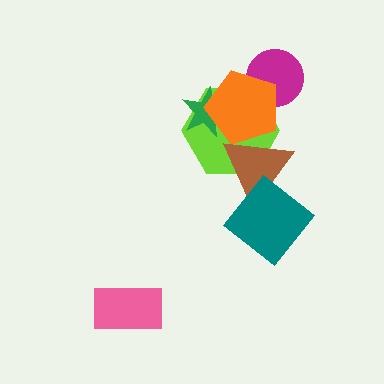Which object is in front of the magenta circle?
The orange pentagon is in front of the magenta circle.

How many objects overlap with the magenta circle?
2 objects overlap with the magenta circle.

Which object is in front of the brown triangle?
The teal diamond is in front of the brown triangle.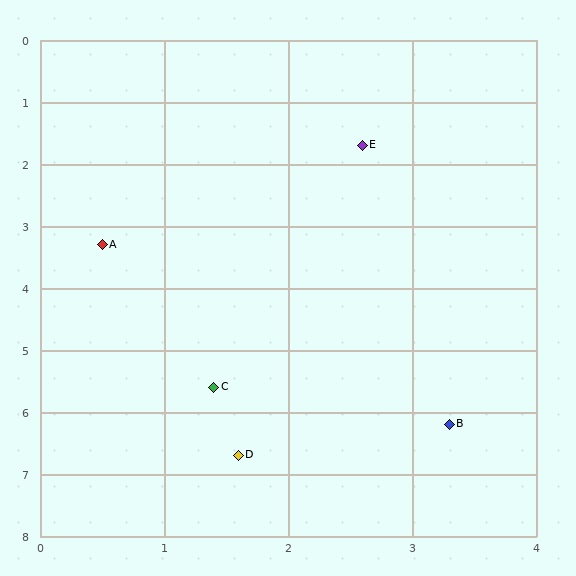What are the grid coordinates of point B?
Point B is at approximately (3.3, 6.2).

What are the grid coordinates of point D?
Point D is at approximately (1.6, 6.7).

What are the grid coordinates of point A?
Point A is at approximately (0.5, 3.3).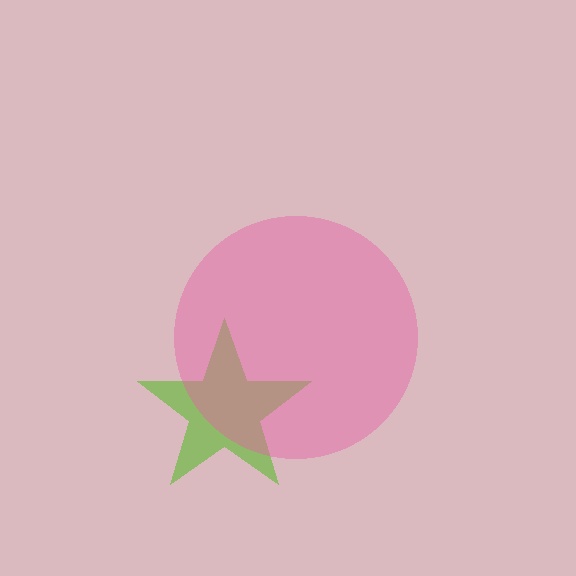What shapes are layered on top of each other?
The layered shapes are: a lime star, a pink circle.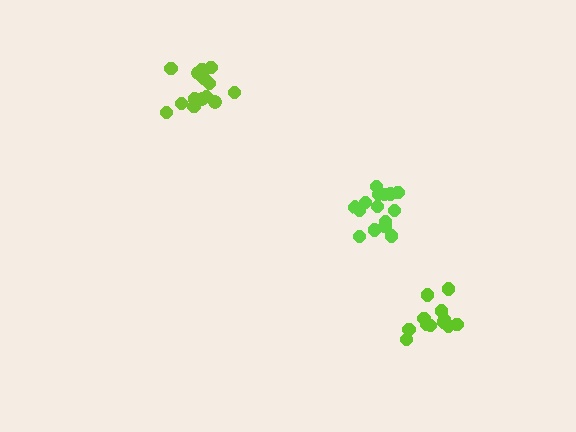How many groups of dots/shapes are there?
There are 3 groups.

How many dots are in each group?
Group 1: 14 dots, Group 2: 15 dots, Group 3: 12 dots (41 total).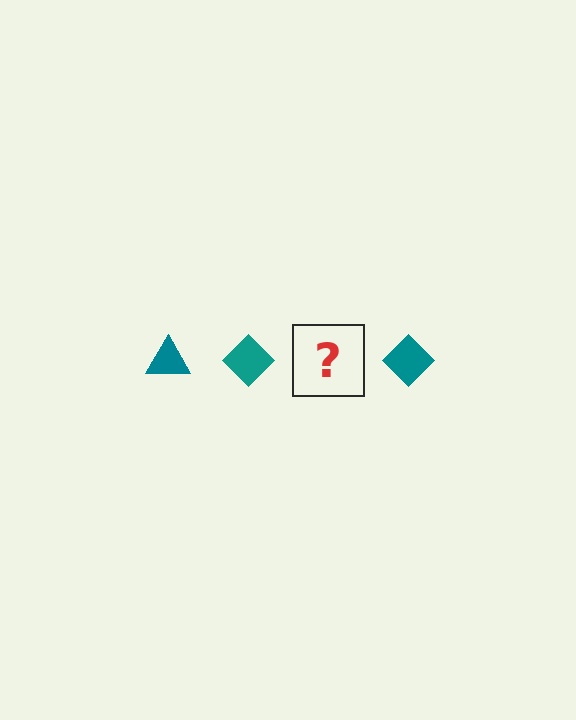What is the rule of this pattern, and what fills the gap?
The rule is that the pattern cycles through triangle, diamond shapes in teal. The gap should be filled with a teal triangle.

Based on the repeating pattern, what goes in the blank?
The blank should be a teal triangle.